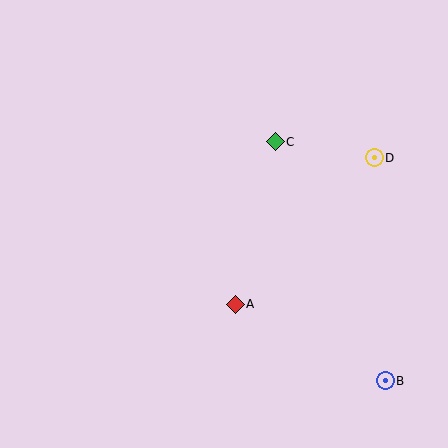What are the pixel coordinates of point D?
Point D is at (374, 158).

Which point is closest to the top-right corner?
Point D is closest to the top-right corner.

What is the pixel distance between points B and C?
The distance between B and C is 263 pixels.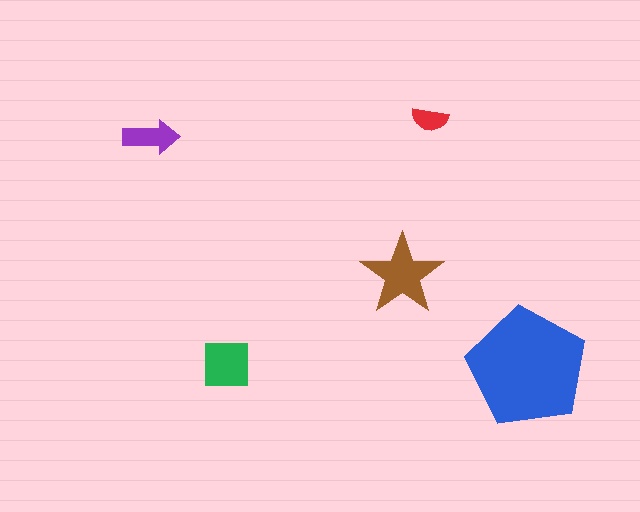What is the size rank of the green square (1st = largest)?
3rd.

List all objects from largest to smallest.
The blue pentagon, the brown star, the green square, the purple arrow, the red semicircle.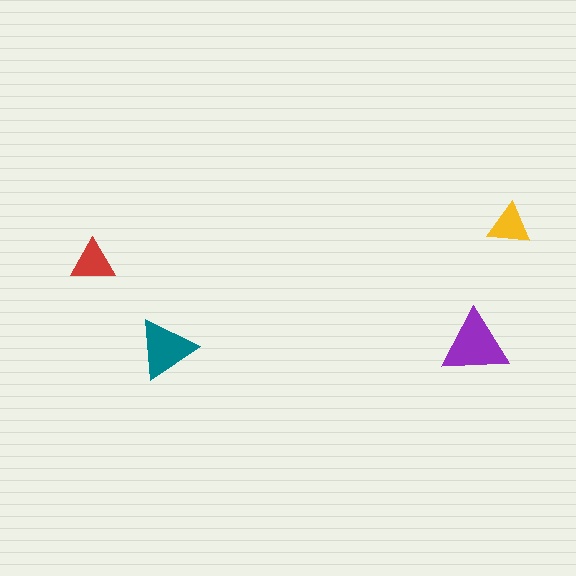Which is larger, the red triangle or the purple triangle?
The purple one.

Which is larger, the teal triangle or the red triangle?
The teal one.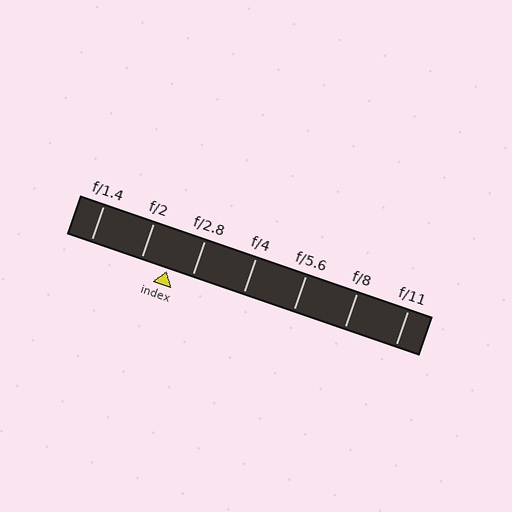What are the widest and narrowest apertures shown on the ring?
The widest aperture shown is f/1.4 and the narrowest is f/11.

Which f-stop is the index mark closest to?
The index mark is closest to f/2.8.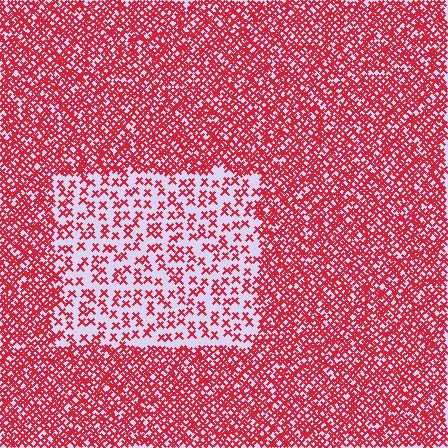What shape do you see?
I see a rectangle.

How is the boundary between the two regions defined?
The boundary is defined by a change in element density (approximately 2.7x ratio). All elements are the same color, size, and shape.